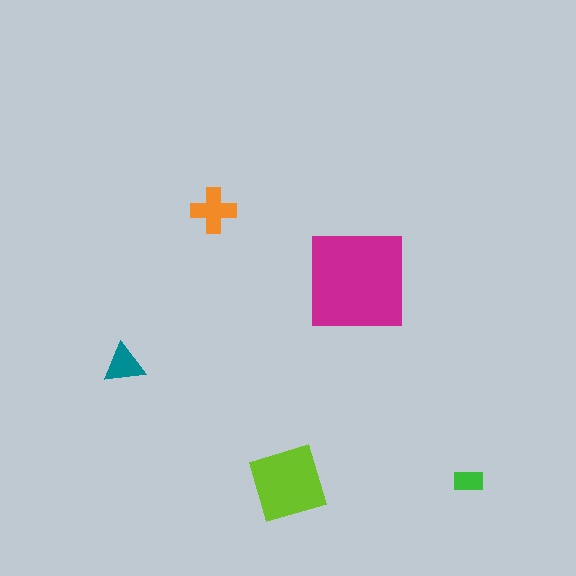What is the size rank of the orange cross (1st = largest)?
3rd.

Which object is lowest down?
The lime diamond is bottommost.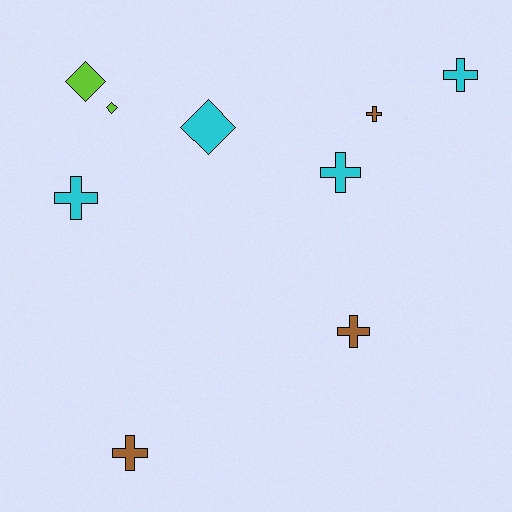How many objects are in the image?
There are 9 objects.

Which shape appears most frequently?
Cross, with 6 objects.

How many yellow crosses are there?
There are no yellow crosses.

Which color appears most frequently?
Cyan, with 4 objects.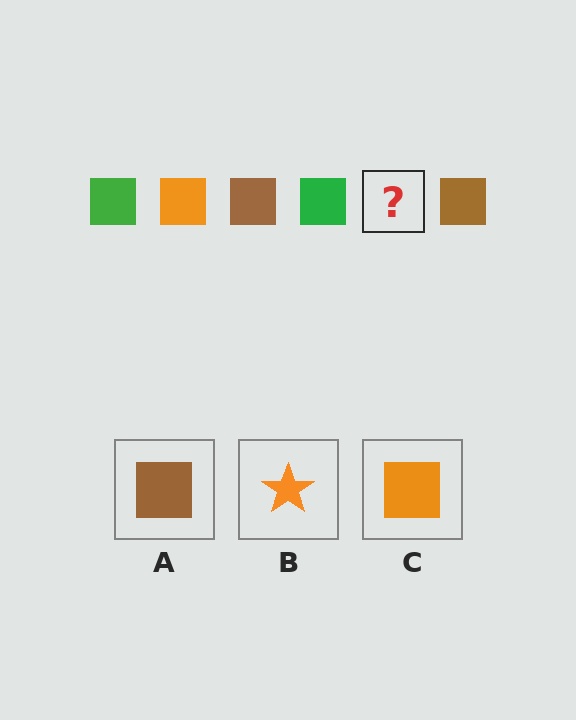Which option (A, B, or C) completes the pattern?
C.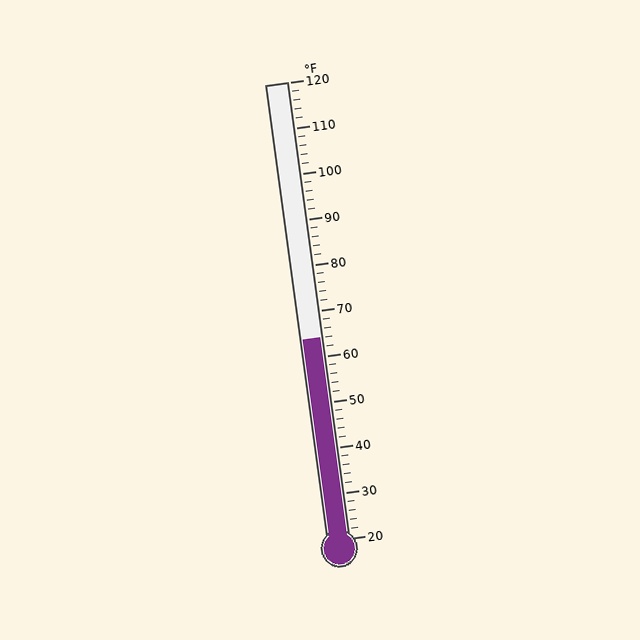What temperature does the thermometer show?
The thermometer shows approximately 64°F.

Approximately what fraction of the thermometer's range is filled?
The thermometer is filled to approximately 45% of its range.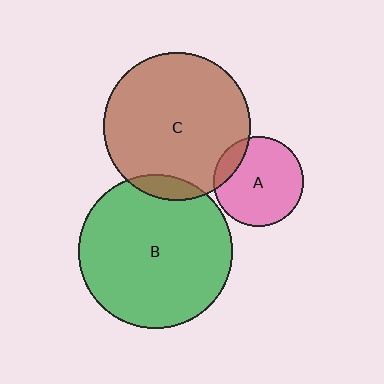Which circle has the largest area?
Circle B (green).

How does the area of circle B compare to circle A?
Approximately 2.9 times.